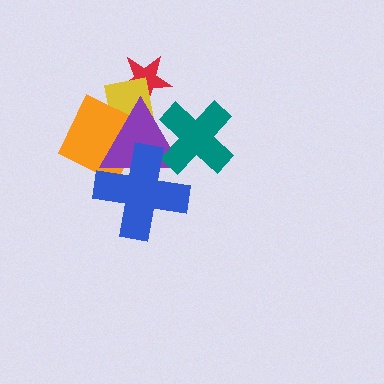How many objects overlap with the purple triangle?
5 objects overlap with the purple triangle.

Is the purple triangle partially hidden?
Yes, it is partially covered by another shape.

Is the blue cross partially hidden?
No, no other shape covers it.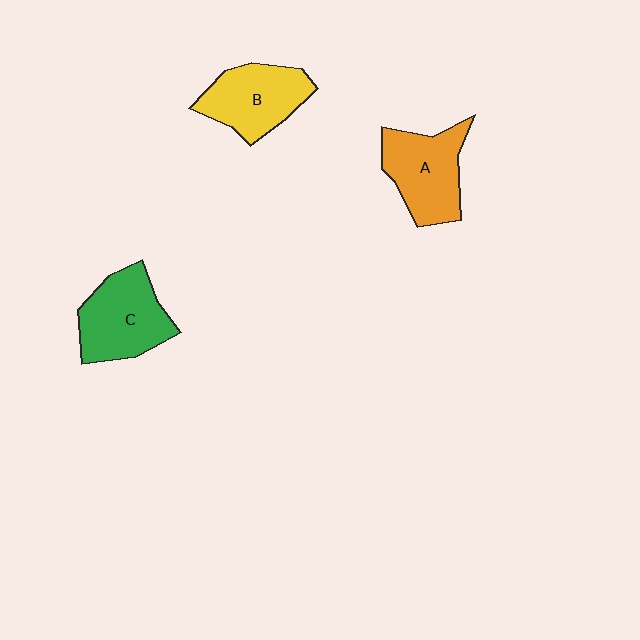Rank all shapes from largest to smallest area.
From largest to smallest: C (green), A (orange), B (yellow).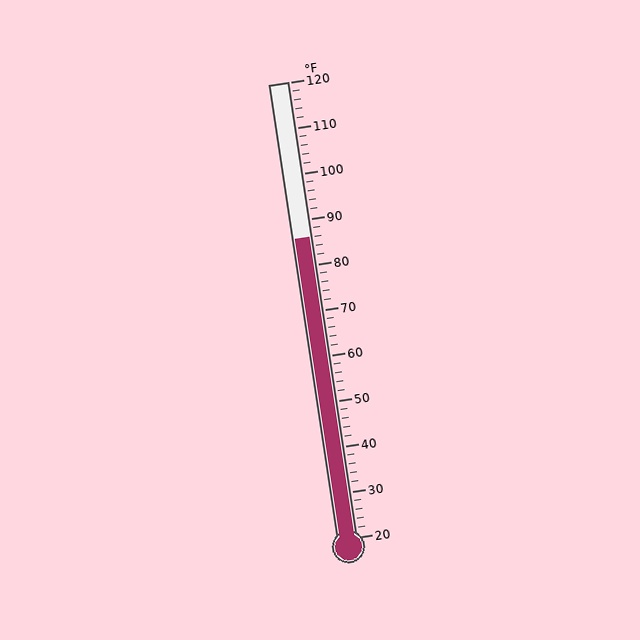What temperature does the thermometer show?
The thermometer shows approximately 86°F.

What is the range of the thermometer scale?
The thermometer scale ranges from 20°F to 120°F.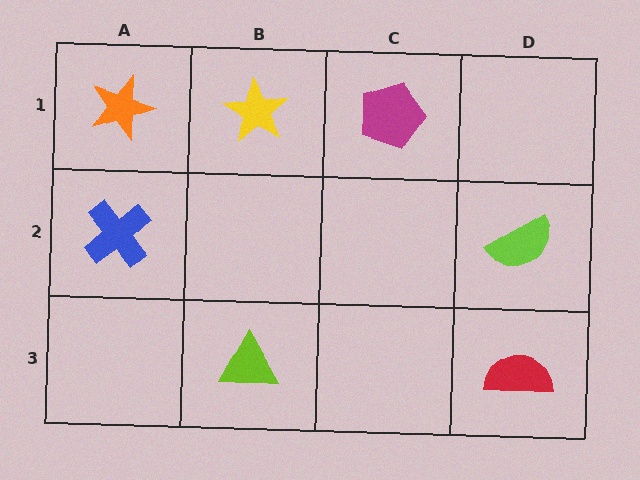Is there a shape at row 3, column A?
No, that cell is empty.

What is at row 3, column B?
A lime triangle.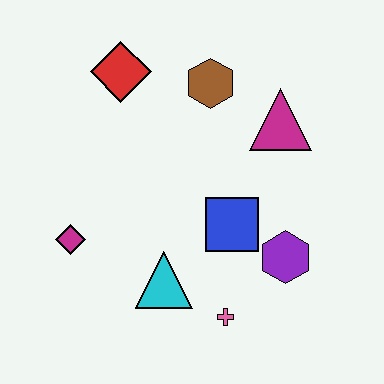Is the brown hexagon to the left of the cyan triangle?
No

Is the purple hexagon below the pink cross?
No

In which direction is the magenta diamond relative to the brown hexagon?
The magenta diamond is below the brown hexagon.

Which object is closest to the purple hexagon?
The blue square is closest to the purple hexagon.